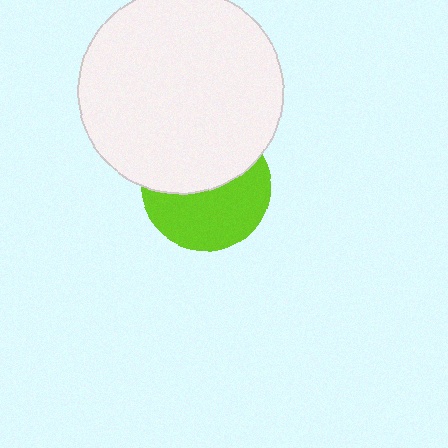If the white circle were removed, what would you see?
You would see the complete lime circle.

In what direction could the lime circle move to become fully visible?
The lime circle could move down. That would shift it out from behind the white circle entirely.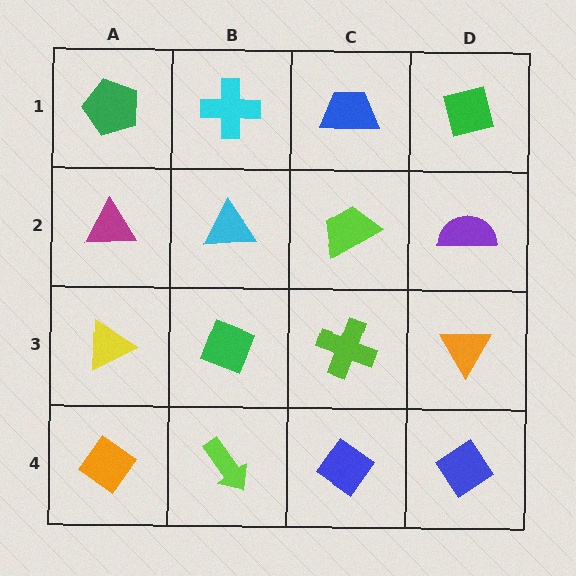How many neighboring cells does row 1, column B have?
3.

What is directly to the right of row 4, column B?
A blue diamond.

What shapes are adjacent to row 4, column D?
An orange triangle (row 3, column D), a blue diamond (row 4, column C).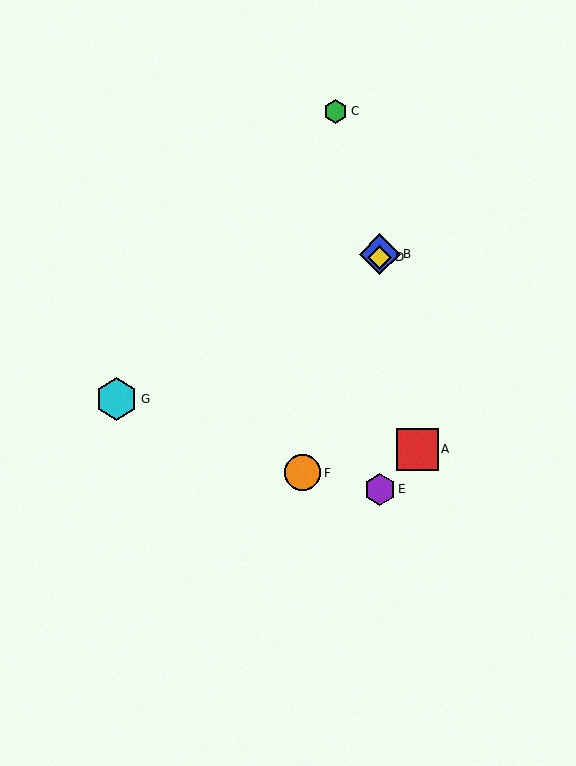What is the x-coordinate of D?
Object D is at x≈380.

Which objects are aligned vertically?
Objects B, D, E are aligned vertically.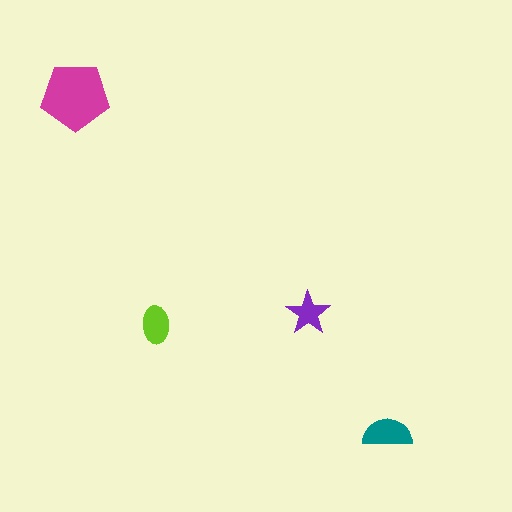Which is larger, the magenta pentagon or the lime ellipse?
The magenta pentagon.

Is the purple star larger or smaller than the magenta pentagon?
Smaller.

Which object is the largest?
The magenta pentagon.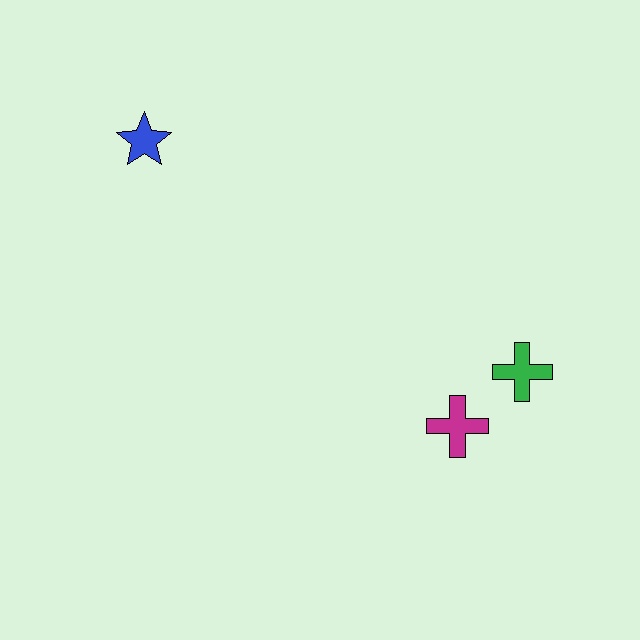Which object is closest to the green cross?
The magenta cross is closest to the green cross.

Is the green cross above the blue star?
No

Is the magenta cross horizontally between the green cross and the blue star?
Yes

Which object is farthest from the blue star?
The green cross is farthest from the blue star.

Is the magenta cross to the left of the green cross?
Yes